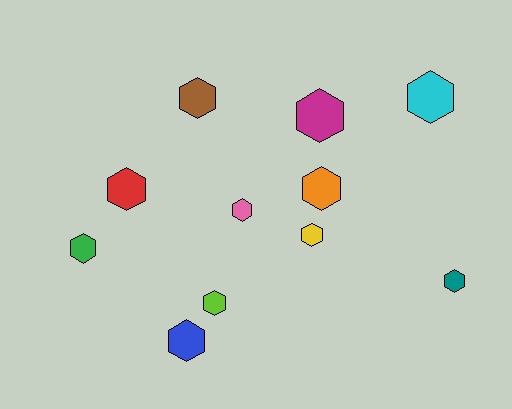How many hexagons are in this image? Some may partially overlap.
There are 11 hexagons.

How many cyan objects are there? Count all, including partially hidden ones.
There is 1 cyan object.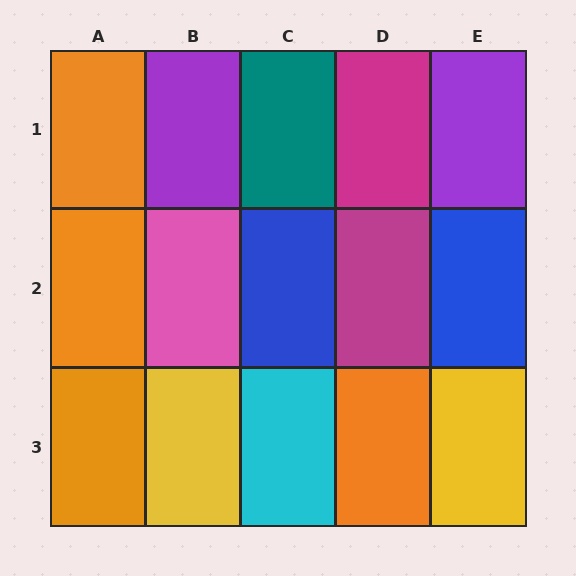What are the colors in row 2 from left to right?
Orange, pink, blue, magenta, blue.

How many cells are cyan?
1 cell is cyan.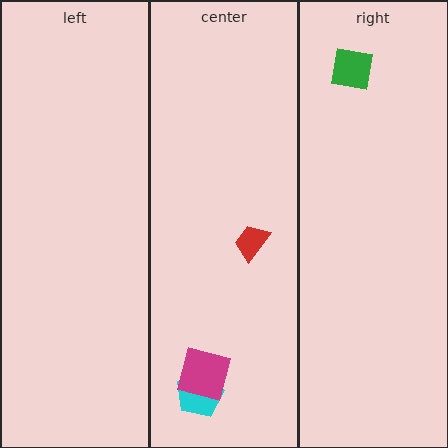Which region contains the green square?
The right region.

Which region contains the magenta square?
The center region.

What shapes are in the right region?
The green square.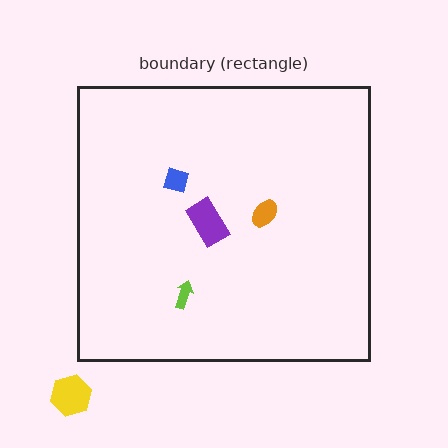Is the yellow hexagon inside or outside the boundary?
Outside.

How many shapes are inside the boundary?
4 inside, 1 outside.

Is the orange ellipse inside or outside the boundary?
Inside.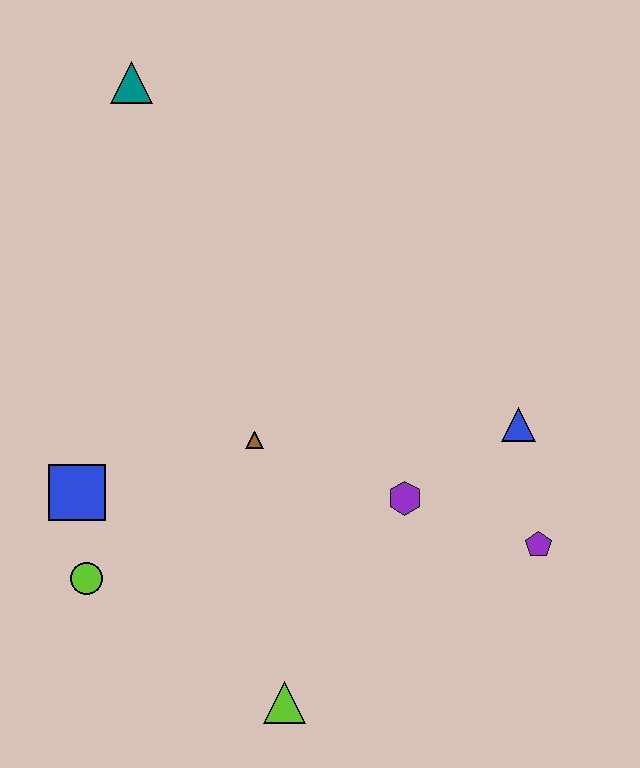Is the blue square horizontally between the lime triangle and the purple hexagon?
No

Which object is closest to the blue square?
The lime circle is closest to the blue square.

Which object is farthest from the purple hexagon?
The teal triangle is farthest from the purple hexagon.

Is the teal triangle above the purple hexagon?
Yes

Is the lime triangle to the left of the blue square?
No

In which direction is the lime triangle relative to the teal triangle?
The lime triangle is below the teal triangle.